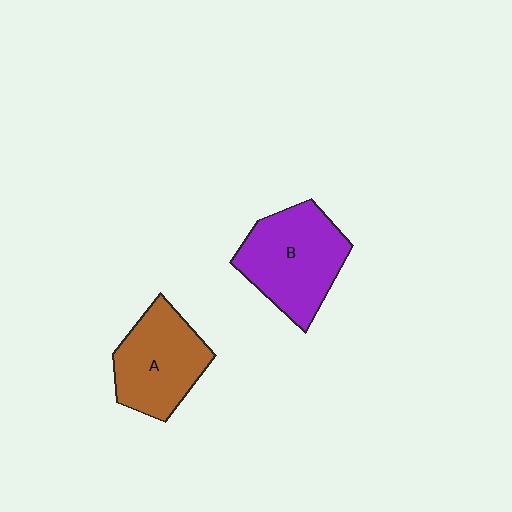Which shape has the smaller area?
Shape A (brown).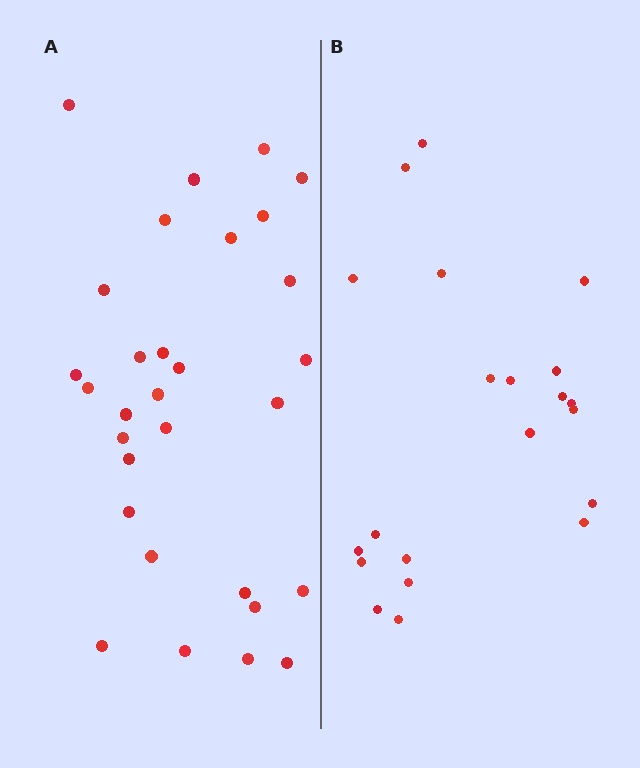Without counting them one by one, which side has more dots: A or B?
Region A (the left region) has more dots.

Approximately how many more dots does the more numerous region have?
Region A has roughly 8 or so more dots than region B.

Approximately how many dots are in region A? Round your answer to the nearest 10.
About 30 dots.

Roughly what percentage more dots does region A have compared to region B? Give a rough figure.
About 45% more.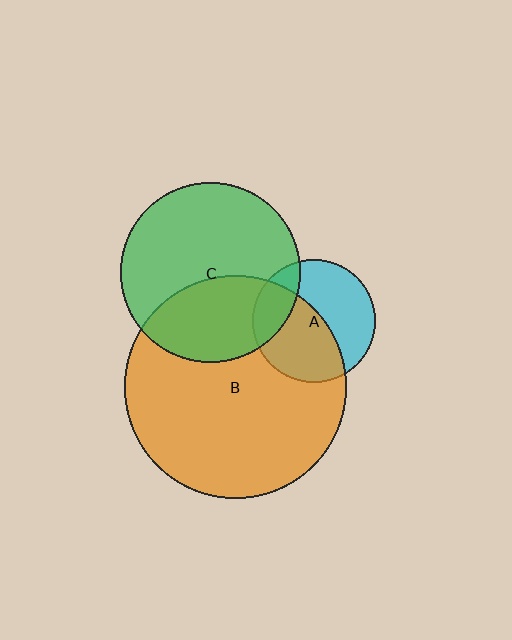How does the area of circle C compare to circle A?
Approximately 2.1 times.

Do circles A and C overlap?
Yes.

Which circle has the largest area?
Circle B (orange).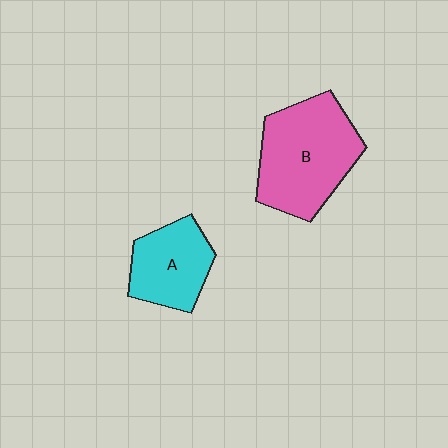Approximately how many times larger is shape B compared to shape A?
Approximately 1.6 times.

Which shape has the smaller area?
Shape A (cyan).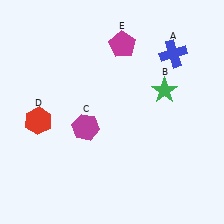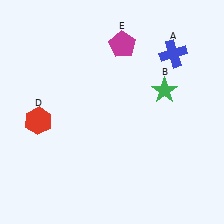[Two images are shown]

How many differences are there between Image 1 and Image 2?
There is 1 difference between the two images.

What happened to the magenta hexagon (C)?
The magenta hexagon (C) was removed in Image 2. It was in the bottom-left area of Image 1.